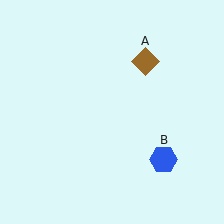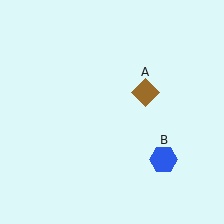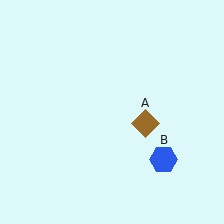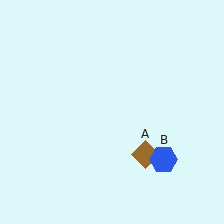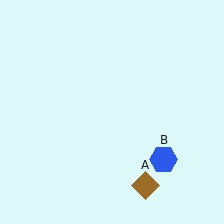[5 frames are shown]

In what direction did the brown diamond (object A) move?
The brown diamond (object A) moved down.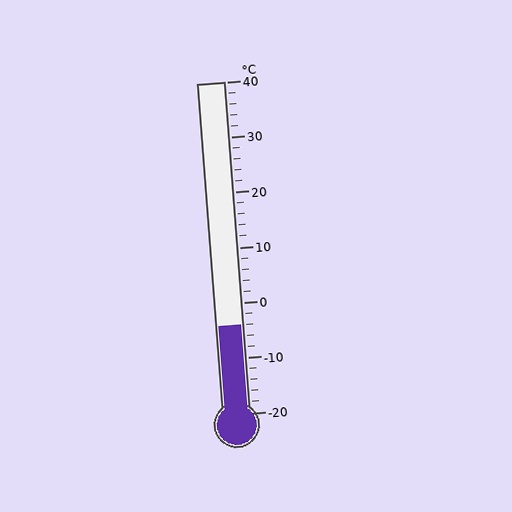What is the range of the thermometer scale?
The thermometer scale ranges from -20°C to 40°C.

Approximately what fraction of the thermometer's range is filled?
The thermometer is filled to approximately 25% of its range.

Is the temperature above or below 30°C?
The temperature is below 30°C.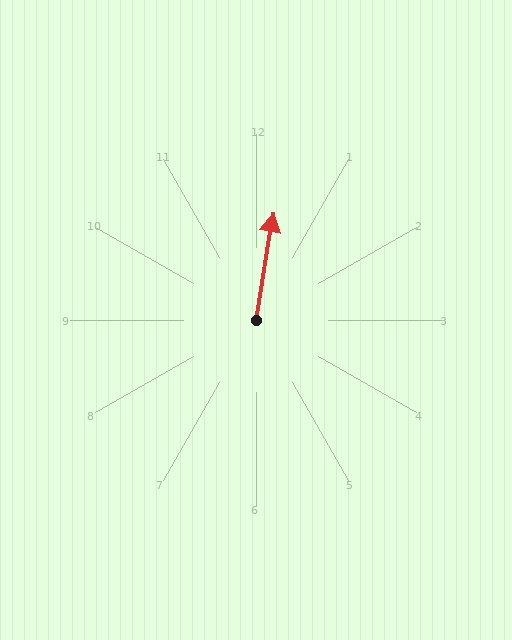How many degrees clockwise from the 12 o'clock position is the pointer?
Approximately 9 degrees.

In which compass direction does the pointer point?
North.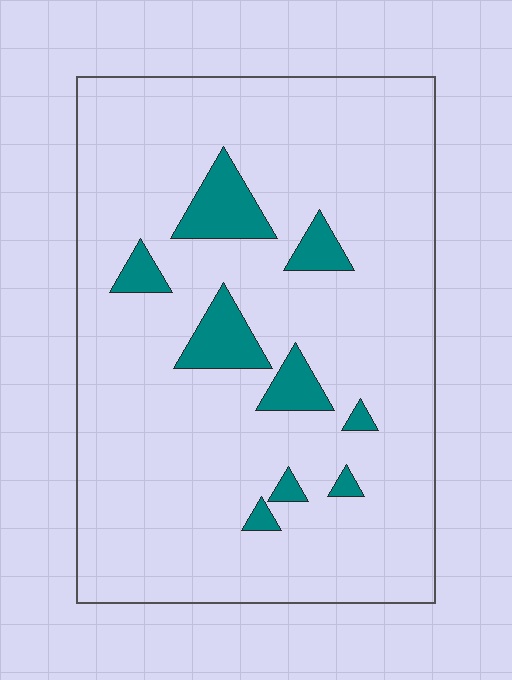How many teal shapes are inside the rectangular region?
9.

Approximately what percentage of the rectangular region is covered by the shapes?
Approximately 10%.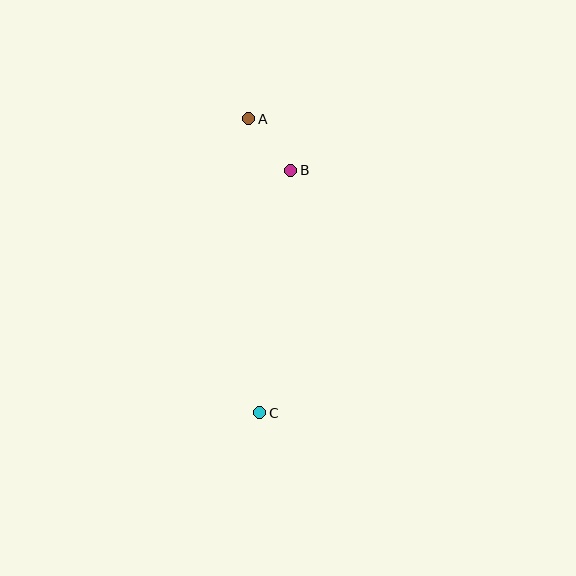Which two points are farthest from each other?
Points A and C are farthest from each other.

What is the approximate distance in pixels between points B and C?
The distance between B and C is approximately 245 pixels.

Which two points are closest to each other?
Points A and B are closest to each other.